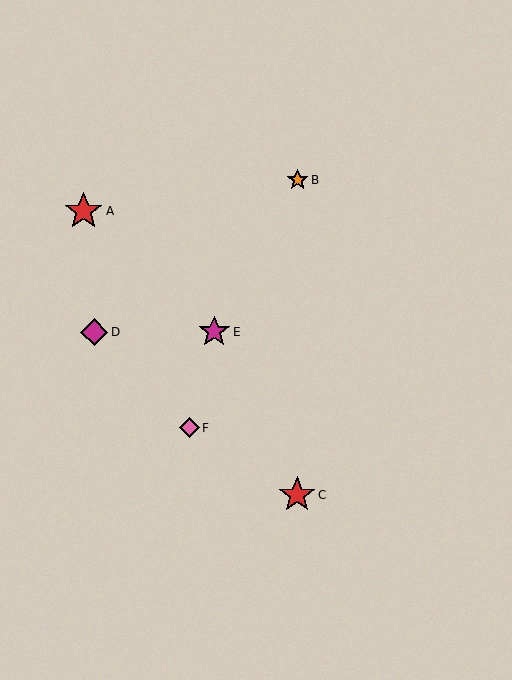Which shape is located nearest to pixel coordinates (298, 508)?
The red star (labeled C) at (297, 495) is nearest to that location.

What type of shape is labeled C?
Shape C is a red star.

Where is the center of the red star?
The center of the red star is at (84, 211).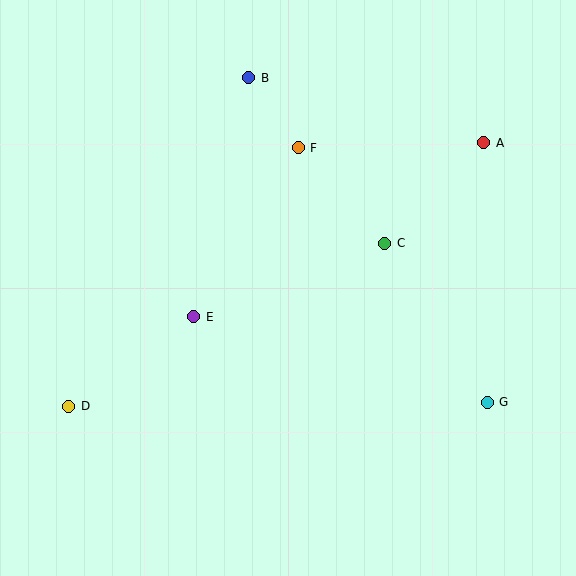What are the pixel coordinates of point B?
Point B is at (249, 78).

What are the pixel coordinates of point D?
Point D is at (69, 406).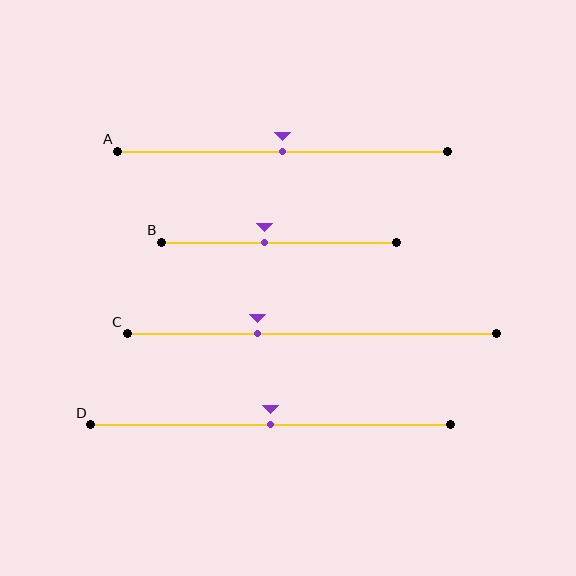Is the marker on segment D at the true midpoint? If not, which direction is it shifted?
Yes, the marker on segment D is at the true midpoint.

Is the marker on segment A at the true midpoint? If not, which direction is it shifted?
Yes, the marker on segment A is at the true midpoint.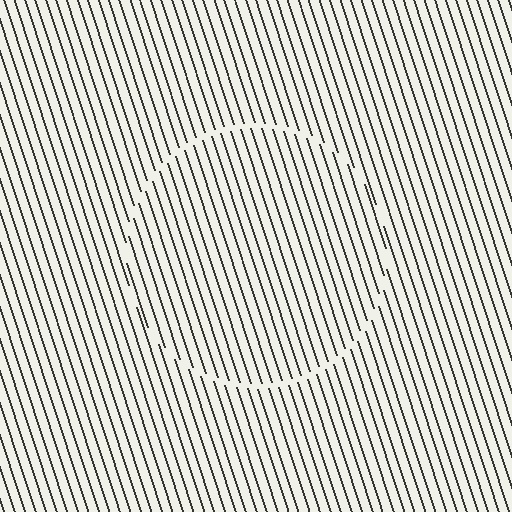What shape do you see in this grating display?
An illusory circle. The interior of the shape contains the same grating, shifted by half a period — the contour is defined by the phase discontinuity where line-ends from the inner and outer gratings abut.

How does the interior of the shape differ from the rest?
The interior of the shape contains the same grating, shifted by half a period — the contour is defined by the phase discontinuity where line-ends from the inner and outer gratings abut.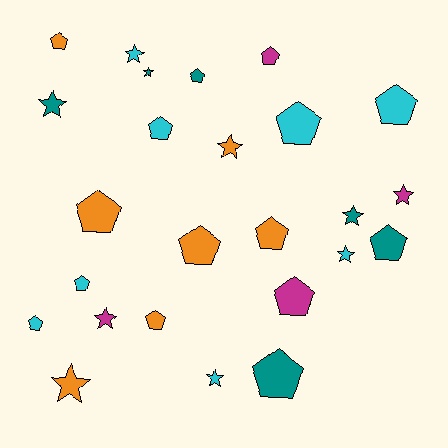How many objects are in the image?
There are 25 objects.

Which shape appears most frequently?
Pentagon, with 15 objects.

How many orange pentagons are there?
There are 5 orange pentagons.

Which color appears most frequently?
Cyan, with 8 objects.